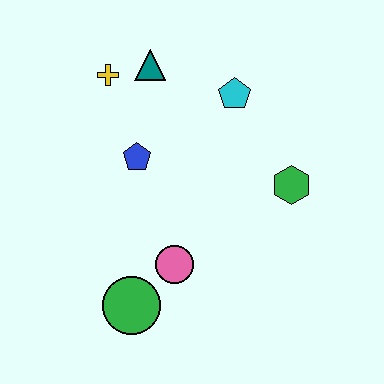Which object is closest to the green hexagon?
The cyan pentagon is closest to the green hexagon.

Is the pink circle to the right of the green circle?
Yes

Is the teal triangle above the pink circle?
Yes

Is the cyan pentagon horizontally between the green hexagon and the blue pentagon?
Yes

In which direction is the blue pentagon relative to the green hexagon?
The blue pentagon is to the left of the green hexagon.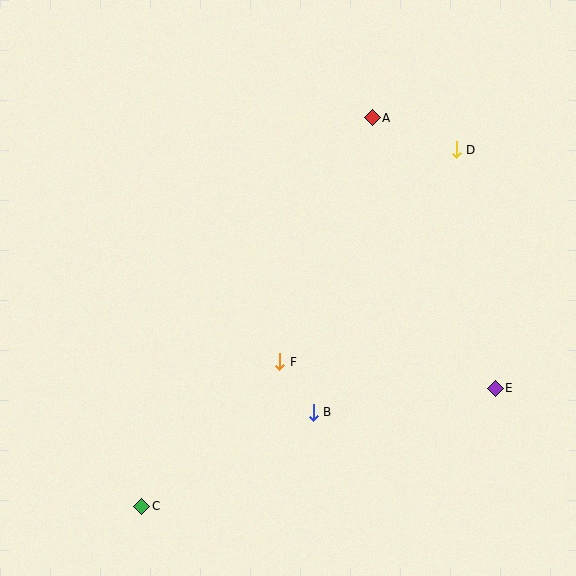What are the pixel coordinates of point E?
Point E is at (495, 388).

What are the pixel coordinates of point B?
Point B is at (313, 412).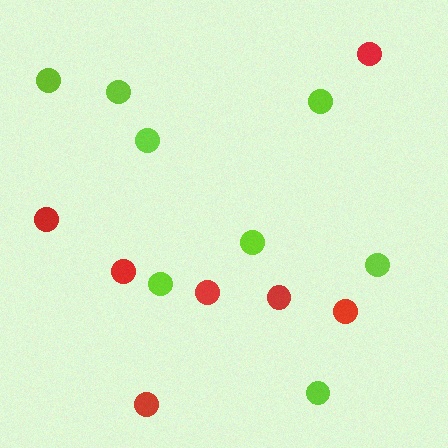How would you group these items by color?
There are 2 groups: one group of lime circles (8) and one group of red circles (7).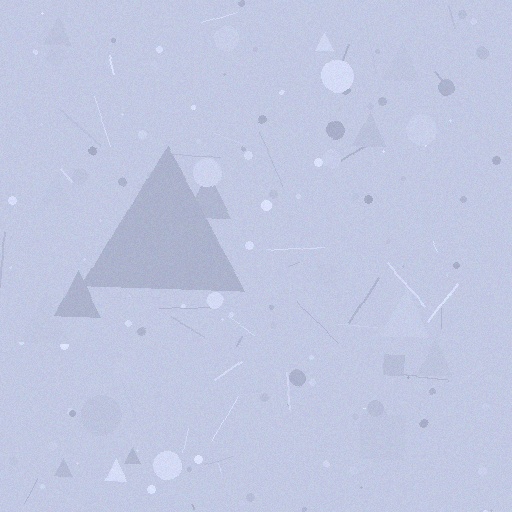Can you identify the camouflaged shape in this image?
The camouflaged shape is a triangle.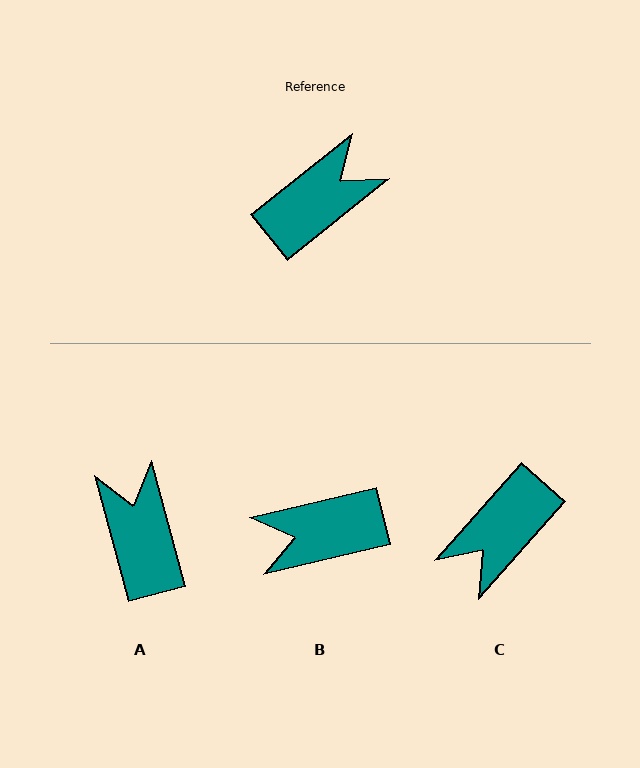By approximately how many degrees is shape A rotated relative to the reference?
Approximately 66 degrees counter-clockwise.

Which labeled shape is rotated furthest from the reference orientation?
C, about 171 degrees away.